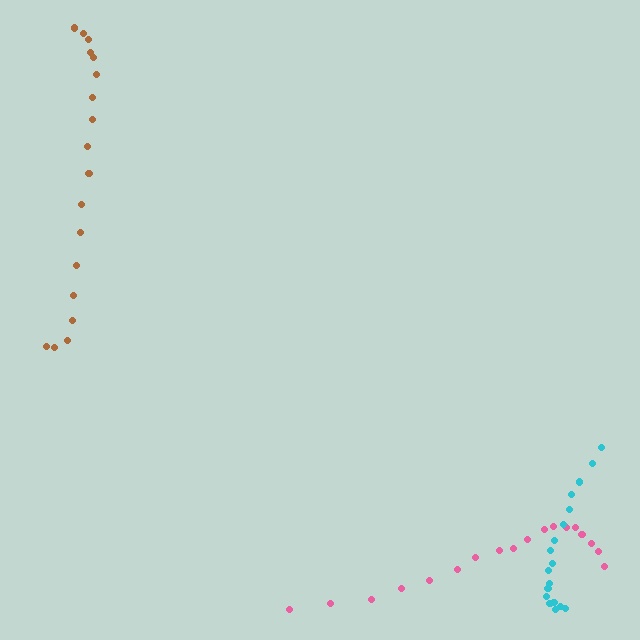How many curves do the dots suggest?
There are 3 distinct paths.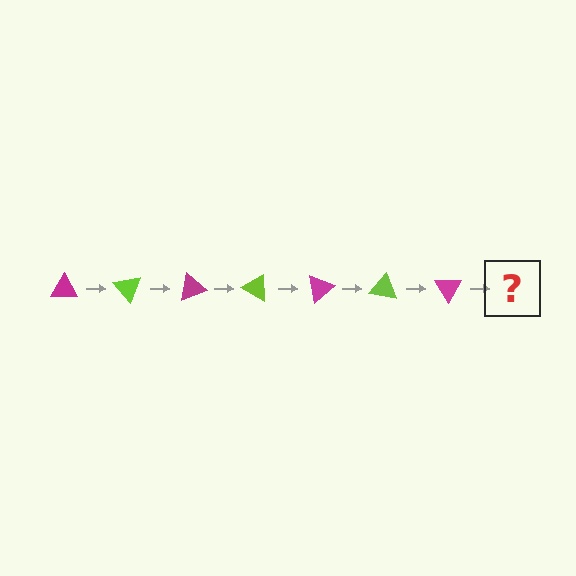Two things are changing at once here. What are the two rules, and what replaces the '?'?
The two rules are that it rotates 50 degrees each step and the color cycles through magenta and lime. The '?' should be a lime triangle, rotated 350 degrees from the start.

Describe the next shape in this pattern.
It should be a lime triangle, rotated 350 degrees from the start.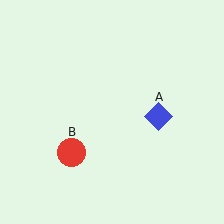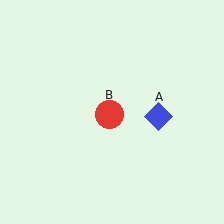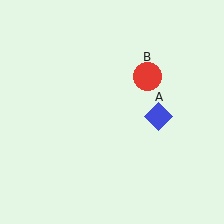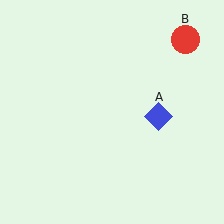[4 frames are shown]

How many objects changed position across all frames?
1 object changed position: red circle (object B).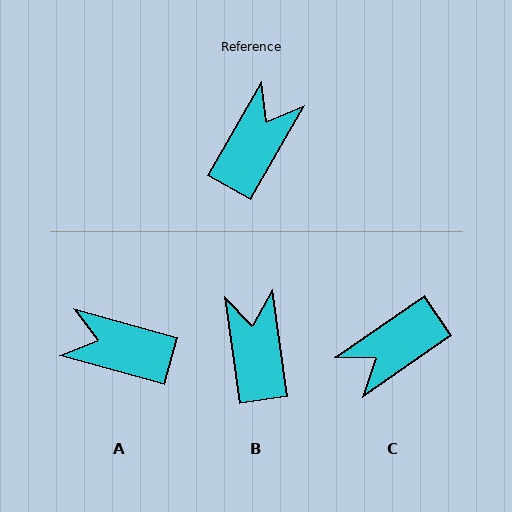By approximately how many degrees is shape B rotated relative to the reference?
Approximately 38 degrees counter-clockwise.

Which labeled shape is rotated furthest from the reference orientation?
C, about 155 degrees away.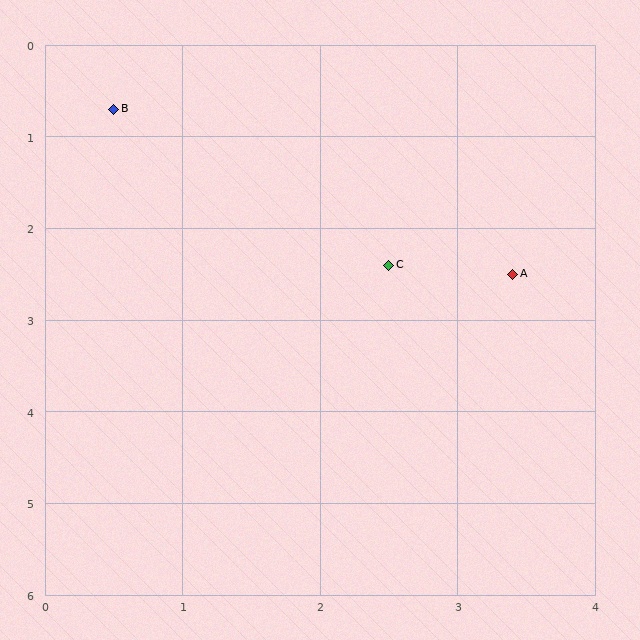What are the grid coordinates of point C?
Point C is at approximately (2.5, 2.4).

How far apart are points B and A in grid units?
Points B and A are about 3.4 grid units apart.